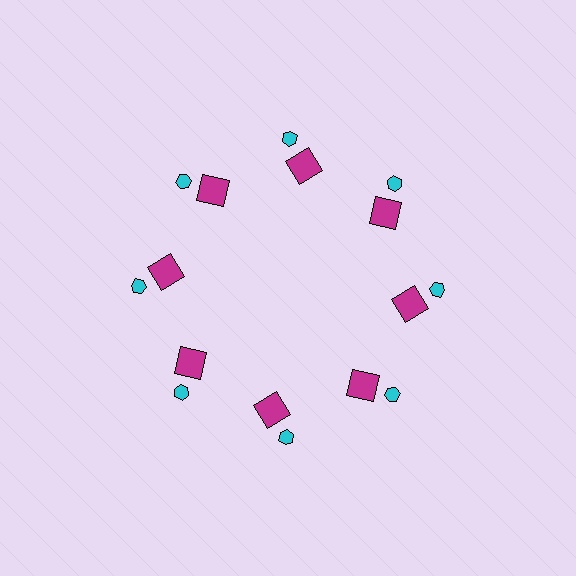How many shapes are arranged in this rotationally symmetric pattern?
There are 16 shapes, arranged in 8 groups of 2.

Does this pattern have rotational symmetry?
Yes, this pattern has 8-fold rotational symmetry. It looks the same after rotating 45 degrees around the center.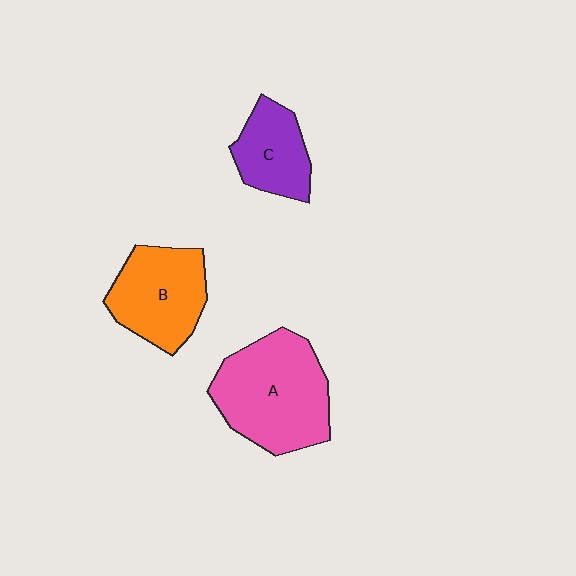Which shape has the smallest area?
Shape C (purple).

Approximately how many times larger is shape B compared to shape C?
Approximately 1.4 times.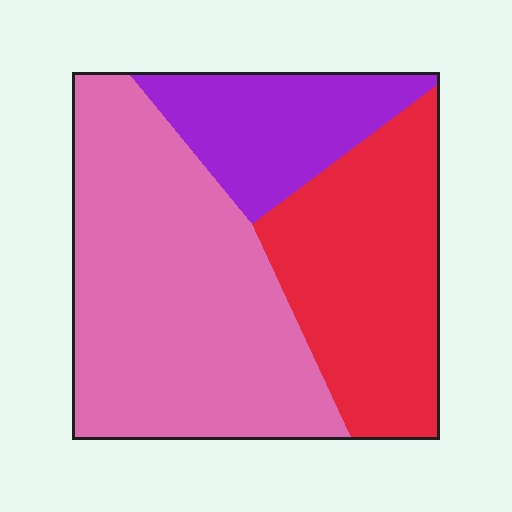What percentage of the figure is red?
Red covers about 30% of the figure.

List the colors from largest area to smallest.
From largest to smallest: pink, red, purple.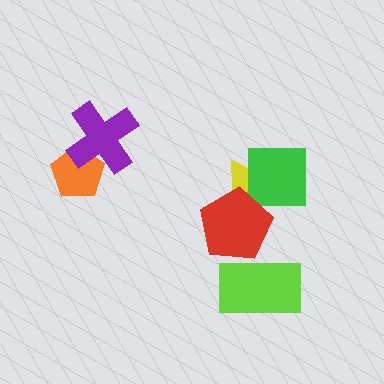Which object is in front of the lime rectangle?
The red pentagon is in front of the lime rectangle.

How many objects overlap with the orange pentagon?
1 object overlaps with the orange pentagon.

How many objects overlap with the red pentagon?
2 objects overlap with the red pentagon.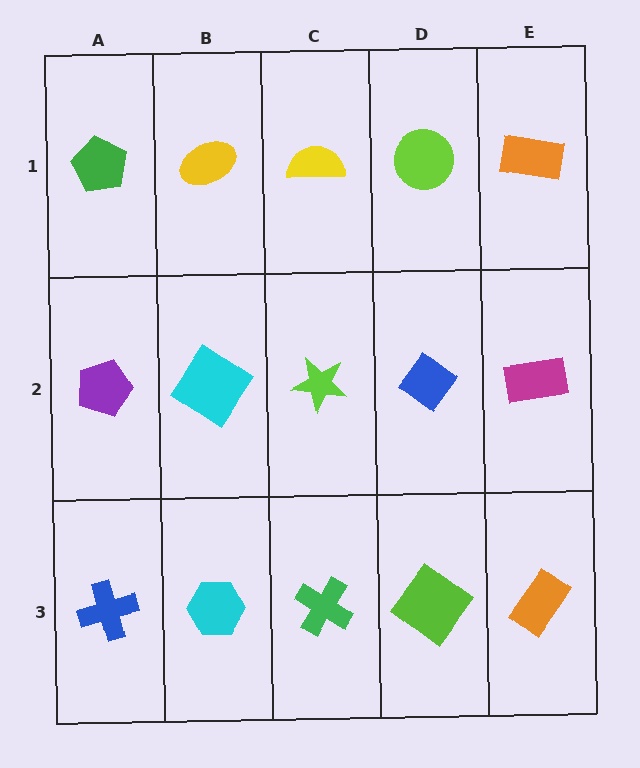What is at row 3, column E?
An orange rectangle.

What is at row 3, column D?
A lime diamond.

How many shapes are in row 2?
5 shapes.